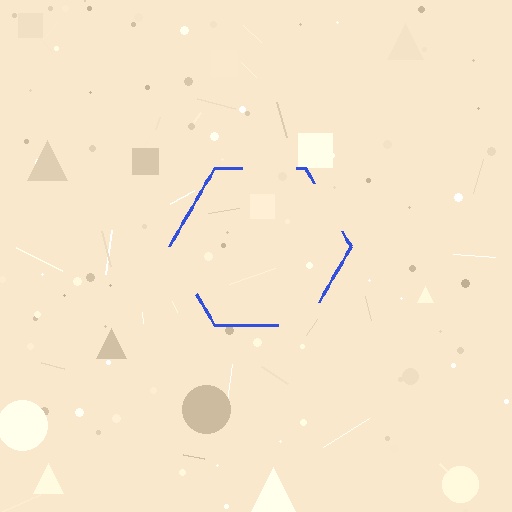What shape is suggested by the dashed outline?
The dashed outline suggests a hexagon.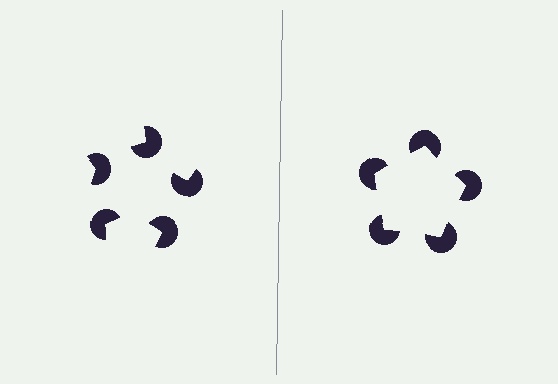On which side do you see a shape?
An illusory pentagon appears on the right side. On the left side the wedge cuts are rotated, so no coherent shape forms.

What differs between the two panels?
The pac-man discs are positioned identically on both sides; only the wedge orientations differ. On the right they align to a pentagon; on the left they are misaligned.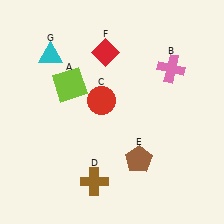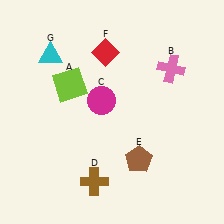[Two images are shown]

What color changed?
The circle (C) changed from red in Image 1 to magenta in Image 2.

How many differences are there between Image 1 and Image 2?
There is 1 difference between the two images.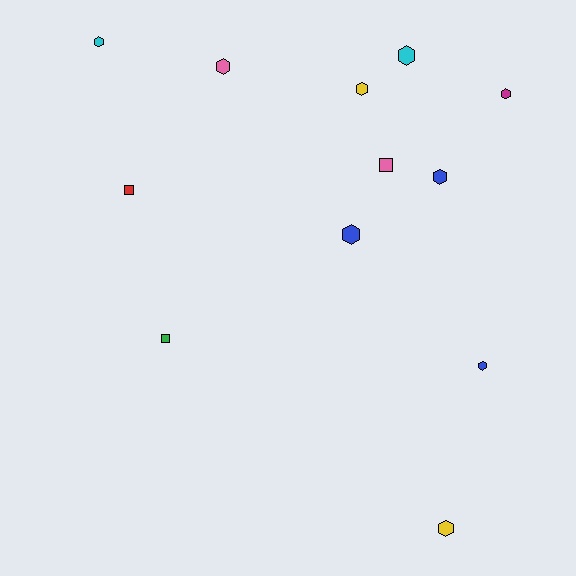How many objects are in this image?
There are 12 objects.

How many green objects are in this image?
There is 1 green object.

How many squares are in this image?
There are 3 squares.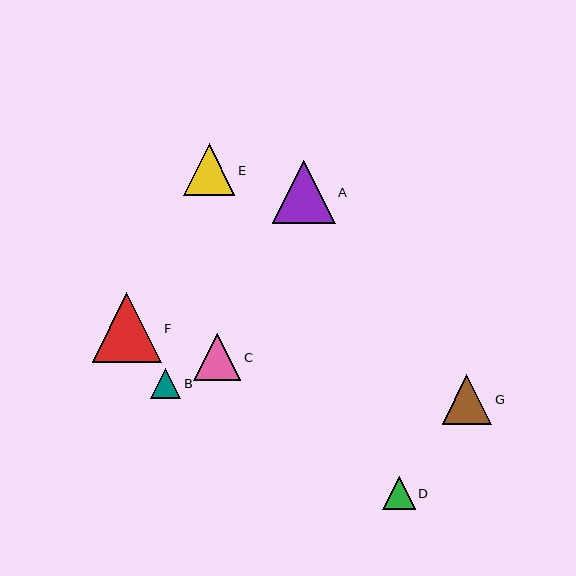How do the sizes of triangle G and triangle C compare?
Triangle G and triangle C are approximately the same size.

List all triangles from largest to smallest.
From largest to smallest: F, A, E, G, C, D, B.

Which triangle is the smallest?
Triangle B is the smallest with a size of approximately 30 pixels.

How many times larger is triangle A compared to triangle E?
Triangle A is approximately 1.2 times the size of triangle E.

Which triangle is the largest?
Triangle F is the largest with a size of approximately 69 pixels.